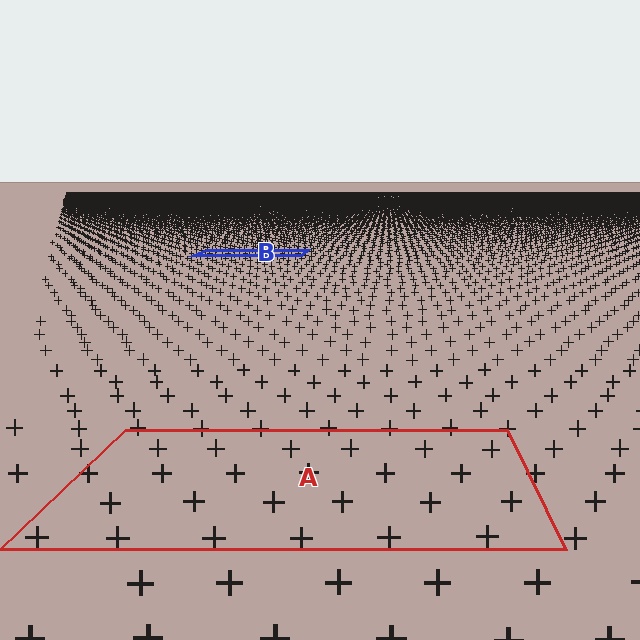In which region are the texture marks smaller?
The texture marks are smaller in region B, because it is farther away.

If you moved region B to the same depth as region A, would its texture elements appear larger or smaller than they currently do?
They would appear larger. At a closer depth, the same texture elements are projected at a bigger on-screen size.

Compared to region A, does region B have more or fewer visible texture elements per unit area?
Region B has more texture elements per unit area — they are packed more densely because it is farther away.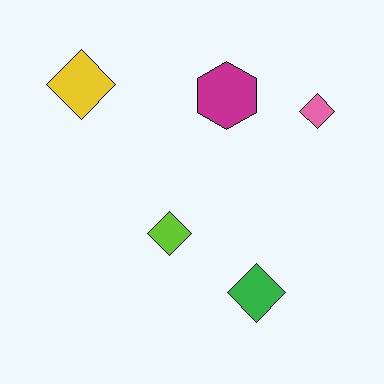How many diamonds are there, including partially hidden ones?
There are 4 diamonds.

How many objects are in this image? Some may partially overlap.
There are 5 objects.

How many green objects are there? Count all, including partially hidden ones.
There is 1 green object.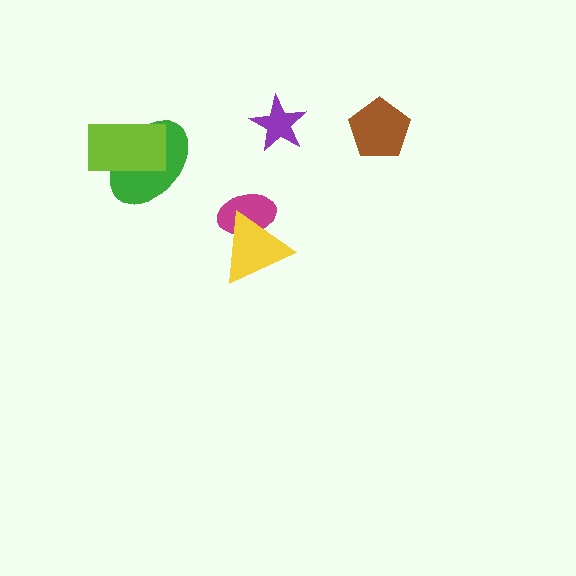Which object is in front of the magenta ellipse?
The yellow triangle is in front of the magenta ellipse.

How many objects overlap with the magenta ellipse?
1 object overlaps with the magenta ellipse.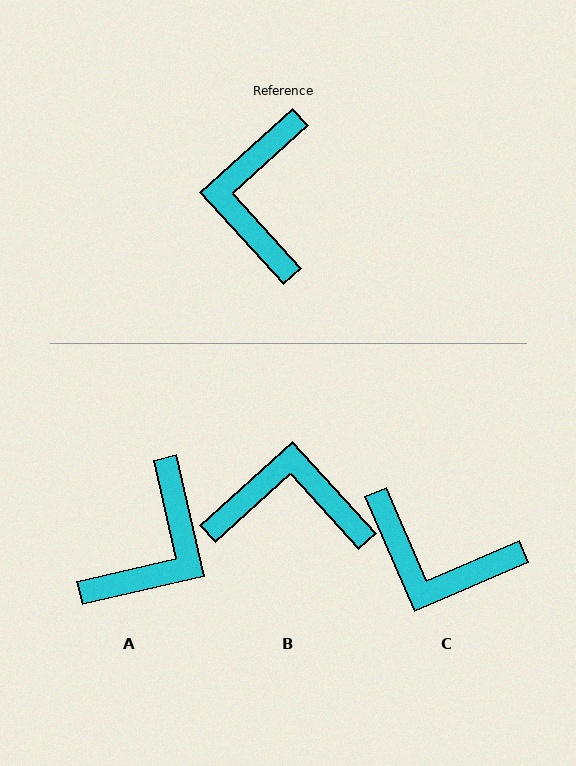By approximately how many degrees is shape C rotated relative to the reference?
Approximately 71 degrees counter-clockwise.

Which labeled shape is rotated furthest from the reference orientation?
A, about 151 degrees away.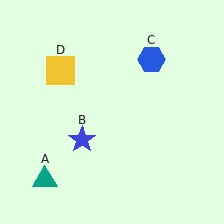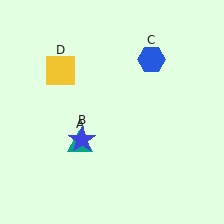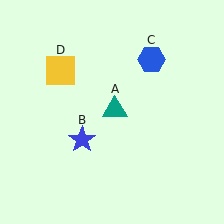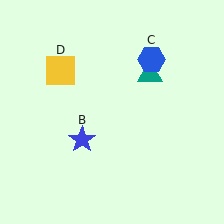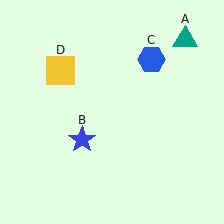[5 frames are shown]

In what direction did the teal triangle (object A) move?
The teal triangle (object A) moved up and to the right.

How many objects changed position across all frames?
1 object changed position: teal triangle (object A).